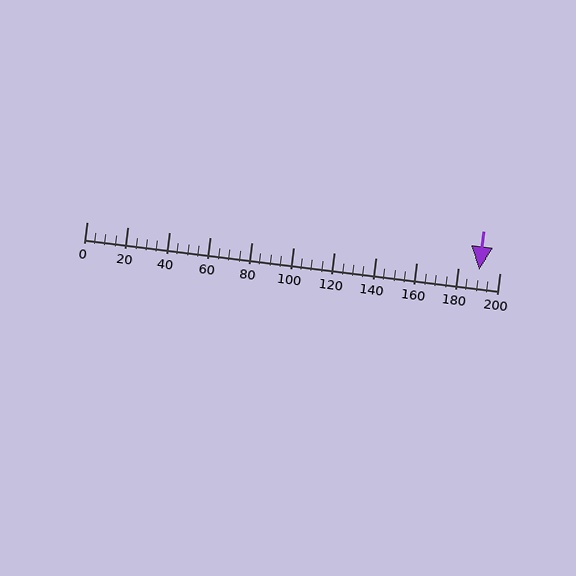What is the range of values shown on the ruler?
The ruler shows values from 0 to 200.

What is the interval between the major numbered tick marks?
The major tick marks are spaced 20 units apart.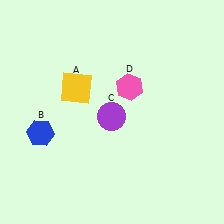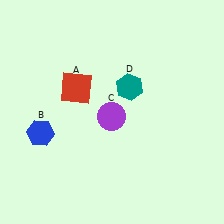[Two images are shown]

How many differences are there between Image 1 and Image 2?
There are 2 differences between the two images.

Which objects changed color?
A changed from yellow to red. D changed from pink to teal.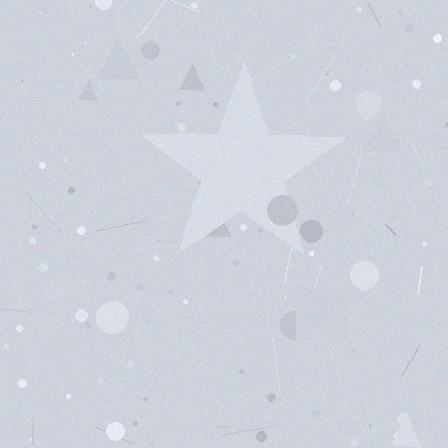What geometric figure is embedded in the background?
A star is embedded in the background.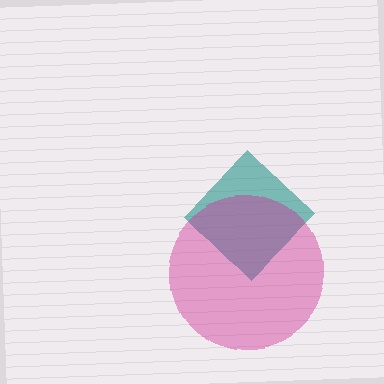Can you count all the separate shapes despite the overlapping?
Yes, there are 2 separate shapes.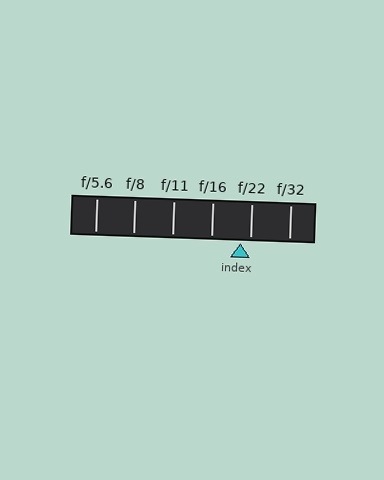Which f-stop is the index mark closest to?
The index mark is closest to f/22.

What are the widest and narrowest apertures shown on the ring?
The widest aperture shown is f/5.6 and the narrowest is f/32.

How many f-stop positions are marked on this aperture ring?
There are 6 f-stop positions marked.